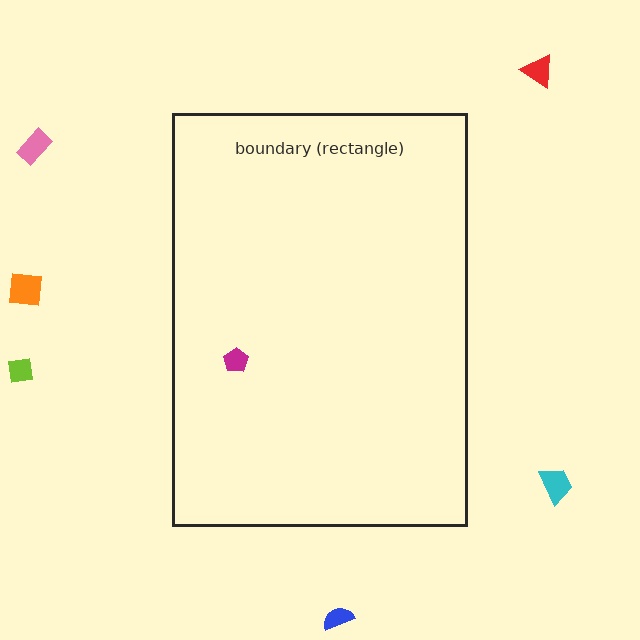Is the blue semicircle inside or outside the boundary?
Outside.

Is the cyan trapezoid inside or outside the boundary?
Outside.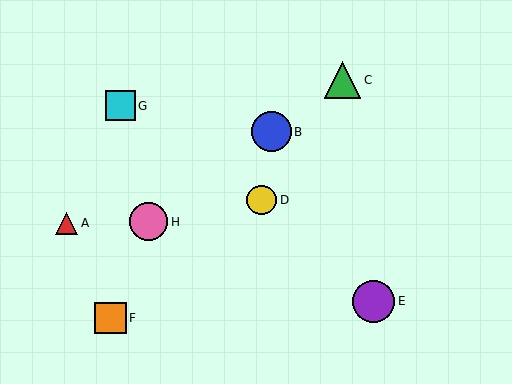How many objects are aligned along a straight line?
3 objects (B, C, H) are aligned along a straight line.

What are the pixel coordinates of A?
Object A is at (67, 223).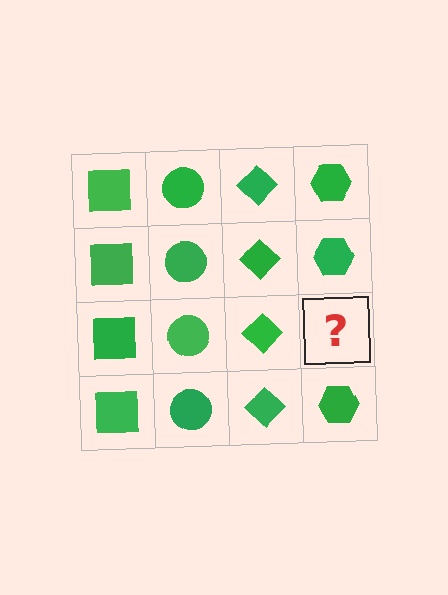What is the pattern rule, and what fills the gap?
The rule is that each column has a consistent shape. The gap should be filled with a green hexagon.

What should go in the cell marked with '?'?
The missing cell should contain a green hexagon.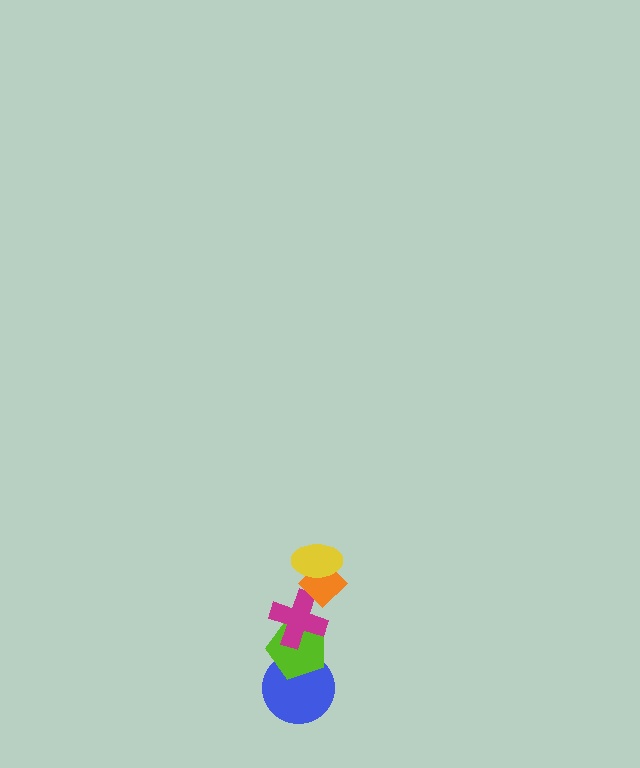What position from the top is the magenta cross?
The magenta cross is 3rd from the top.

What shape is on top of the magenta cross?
The orange diamond is on top of the magenta cross.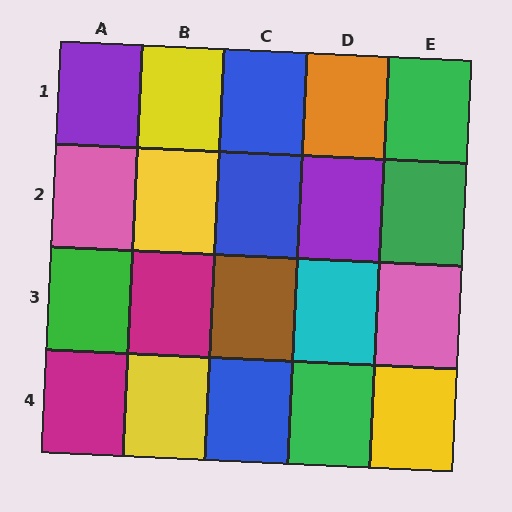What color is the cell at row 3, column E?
Pink.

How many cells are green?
4 cells are green.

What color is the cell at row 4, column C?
Blue.